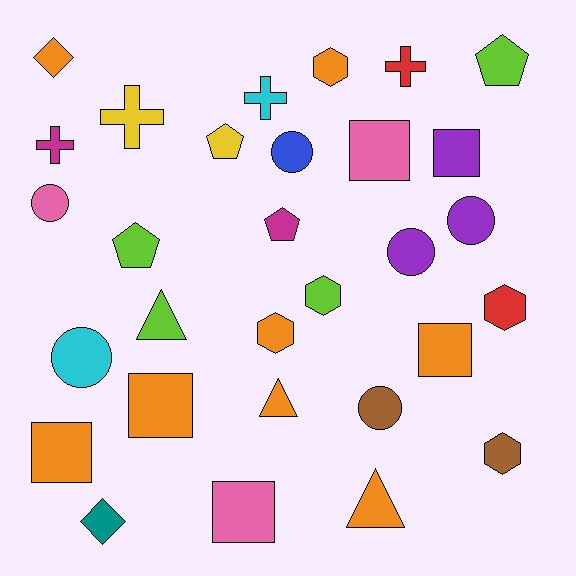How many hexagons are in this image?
There are 5 hexagons.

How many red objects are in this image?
There are 2 red objects.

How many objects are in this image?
There are 30 objects.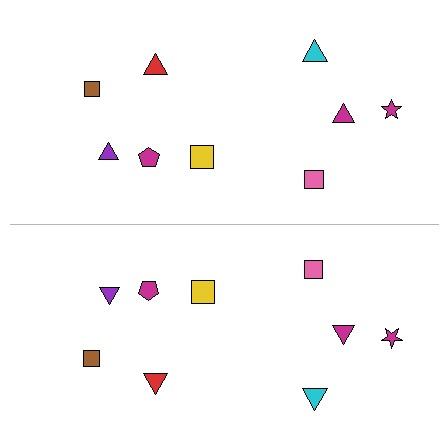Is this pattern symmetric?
Yes, this pattern has bilateral (reflection) symmetry.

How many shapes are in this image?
There are 18 shapes in this image.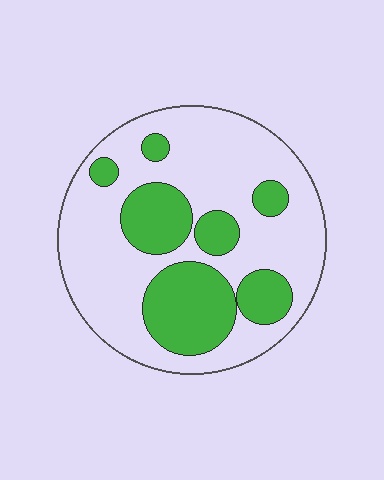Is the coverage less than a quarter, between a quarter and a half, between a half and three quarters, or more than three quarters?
Between a quarter and a half.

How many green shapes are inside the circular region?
7.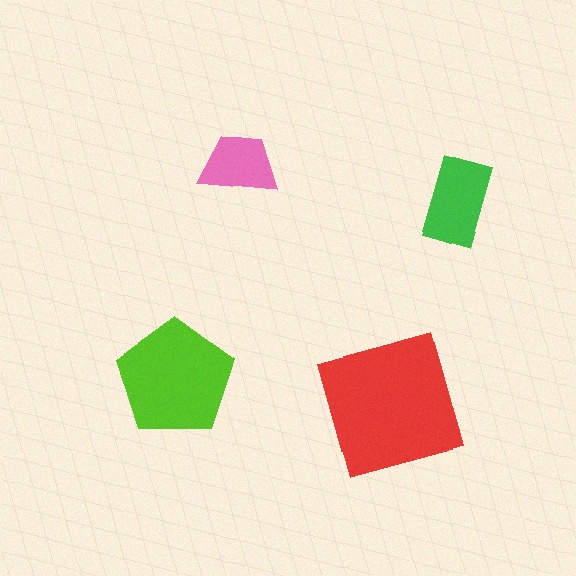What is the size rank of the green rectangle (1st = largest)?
3rd.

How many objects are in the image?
There are 4 objects in the image.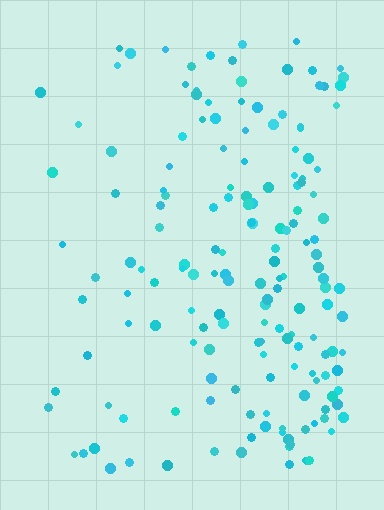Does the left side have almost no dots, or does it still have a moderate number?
Still a moderate number, just noticeably fewer than the right.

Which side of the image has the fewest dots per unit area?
The left.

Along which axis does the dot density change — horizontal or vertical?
Horizontal.